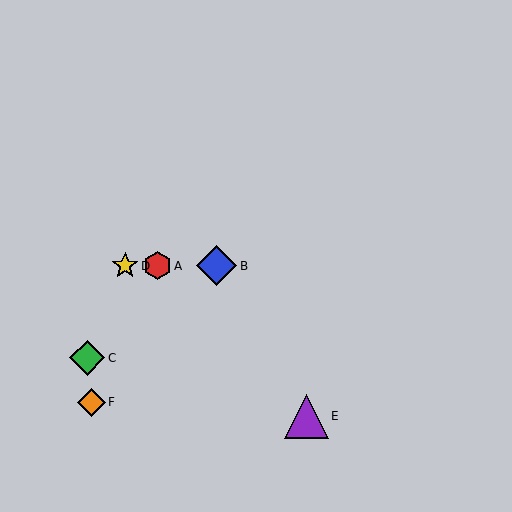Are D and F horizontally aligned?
No, D is at y≈266 and F is at y≈402.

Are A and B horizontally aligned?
Yes, both are at y≈266.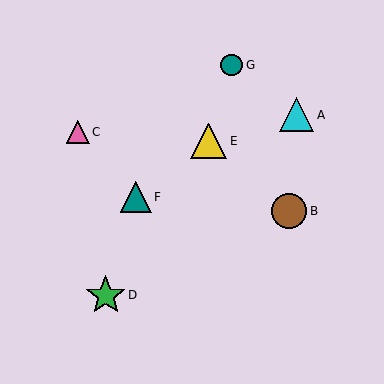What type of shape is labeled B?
Shape B is a brown circle.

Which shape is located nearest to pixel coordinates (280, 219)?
The brown circle (labeled B) at (289, 211) is nearest to that location.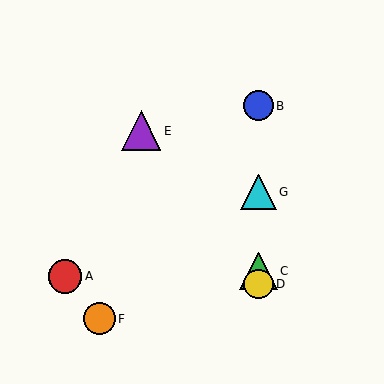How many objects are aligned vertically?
4 objects (B, C, D, G) are aligned vertically.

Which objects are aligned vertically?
Objects B, C, D, G are aligned vertically.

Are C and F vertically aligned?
No, C is at x≈259 and F is at x≈99.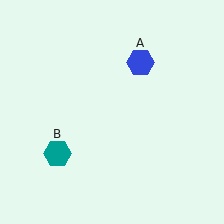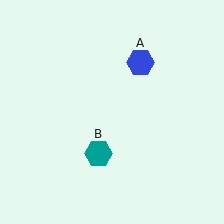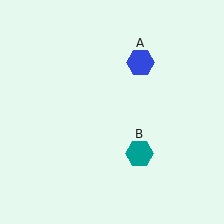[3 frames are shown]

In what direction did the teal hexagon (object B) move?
The teal hexagon (object B) moved right.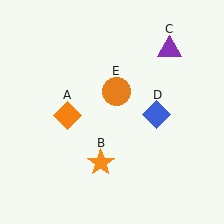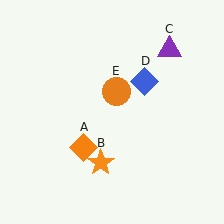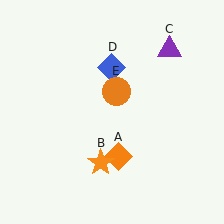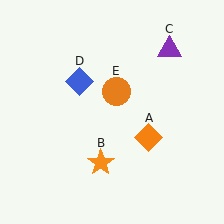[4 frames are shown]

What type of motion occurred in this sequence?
The orange diamond (object A), blue diamond (object D) rotated counterclockwise around the center of the scene.